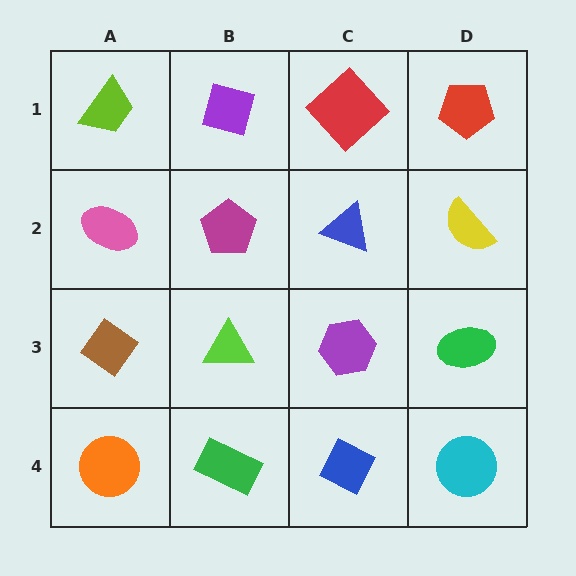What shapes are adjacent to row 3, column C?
A blue triangle (row 2, column C), a blue diamond (row 4, column C), a lime triangle (row 3, column B), a green ellipse (row 3, column D).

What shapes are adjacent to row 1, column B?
A magenta pentagon (row 2, column B), a lime trapezoid (row 1, column A), a red diamond (row 1, column C).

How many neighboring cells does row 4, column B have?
3.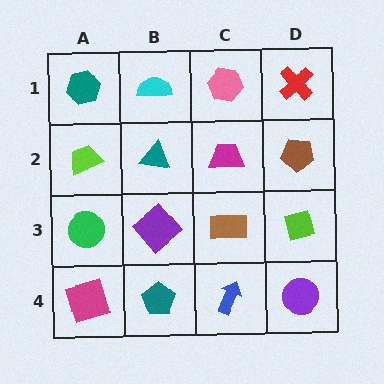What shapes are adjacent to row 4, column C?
A brown rectangle (row 3, column C), a teal pentagon (row 4, column B), a purple circle (row 4, column D).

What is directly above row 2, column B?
A cyan semicircle.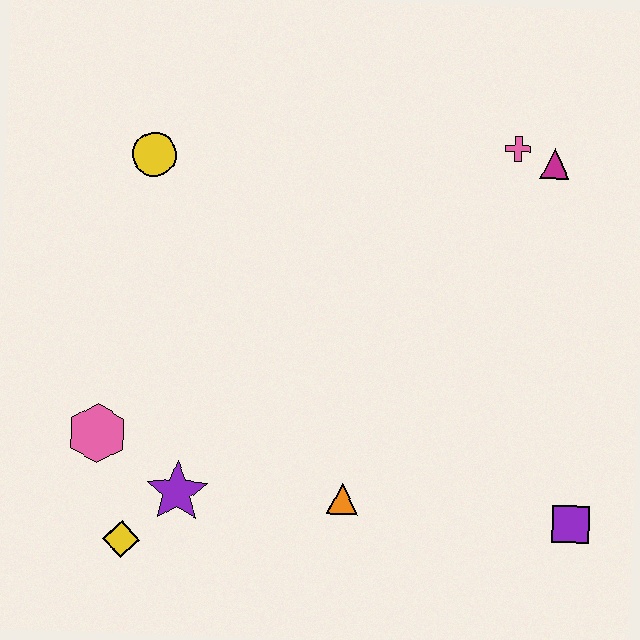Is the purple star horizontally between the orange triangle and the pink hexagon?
Yes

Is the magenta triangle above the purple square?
Yes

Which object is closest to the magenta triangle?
The pink cross is closest to the magenta triangle.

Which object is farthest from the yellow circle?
The purple square is farthest from the yellow circle.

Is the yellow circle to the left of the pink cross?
Yes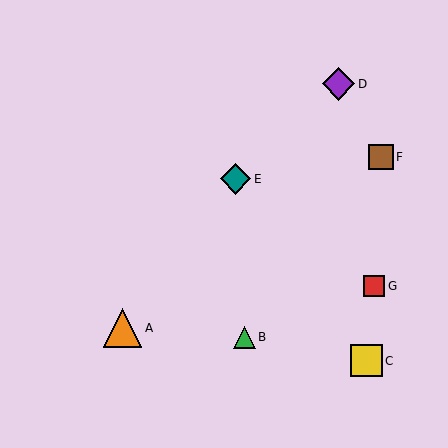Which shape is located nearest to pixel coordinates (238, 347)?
The green triangle (labeled B) at (245, 337) is nearest to that location.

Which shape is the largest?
The orange triangle (labeled A) is the largest.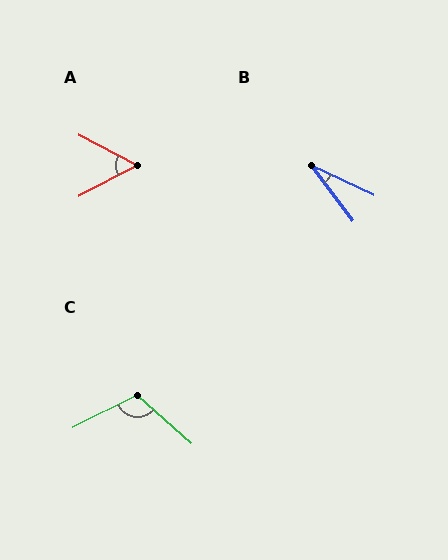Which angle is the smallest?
B, at approximately 28 degrees.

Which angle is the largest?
C, at approximately 112 degrees.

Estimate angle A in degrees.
Approximately 55 degrees.